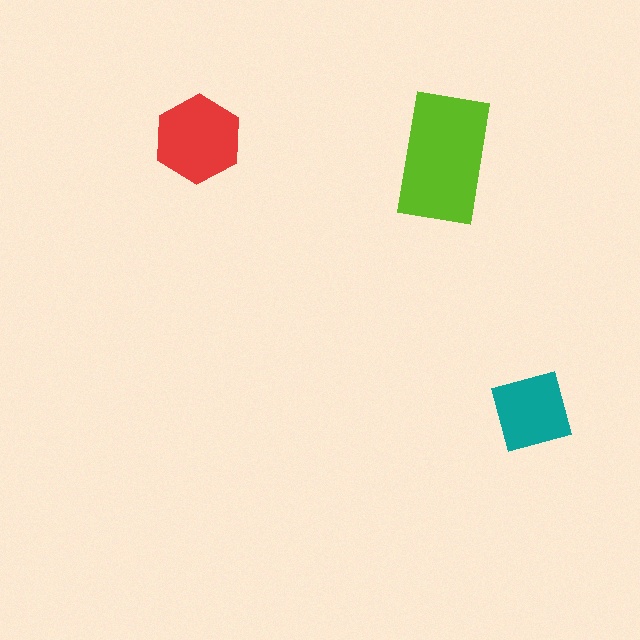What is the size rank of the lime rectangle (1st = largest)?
1st.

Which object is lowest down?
The teal diamond is bottommost.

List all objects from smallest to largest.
The teal diamond, the red hexagon, the lime rectangle.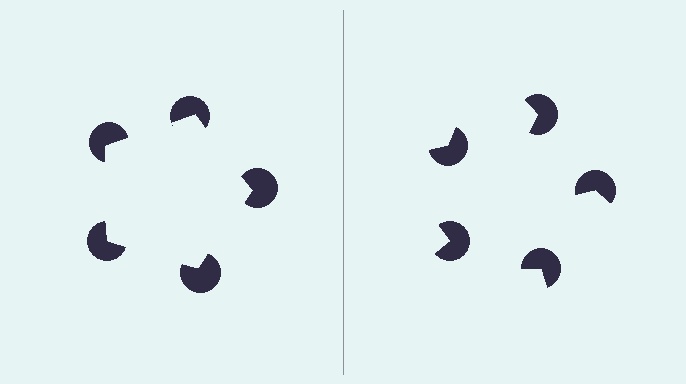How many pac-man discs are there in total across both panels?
10 — 5 on each side.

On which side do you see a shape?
An illusory pentagon appears on the left side. On the right side the wedge cuts are rotated, so no coherent shape forms.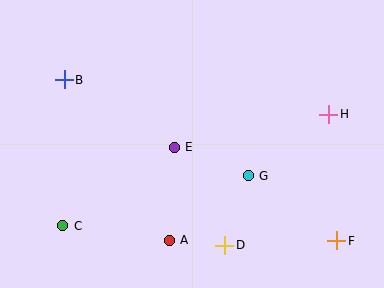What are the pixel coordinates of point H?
Point H is at (329, 114).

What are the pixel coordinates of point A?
Point A is at (169, 240).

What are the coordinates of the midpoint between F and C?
The midpoint between F and C is at (200, 233).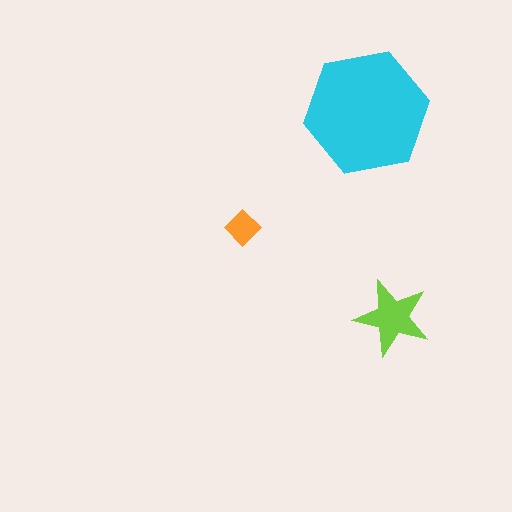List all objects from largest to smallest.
The cyan hexagon, the lime star, the orange diamond.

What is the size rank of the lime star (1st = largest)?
2nd.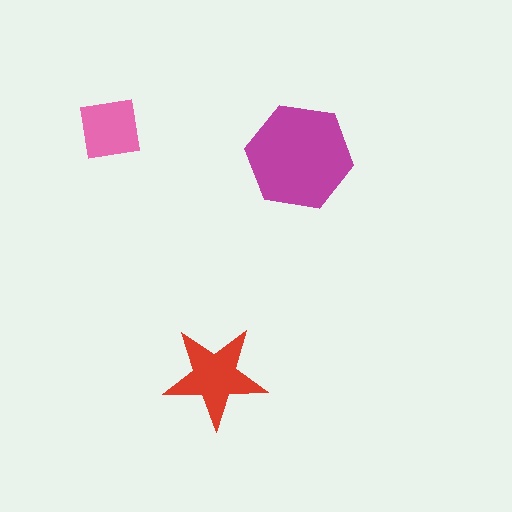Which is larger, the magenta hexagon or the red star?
The magenta hexagon.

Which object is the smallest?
The pink square.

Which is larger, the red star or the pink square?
The red star.